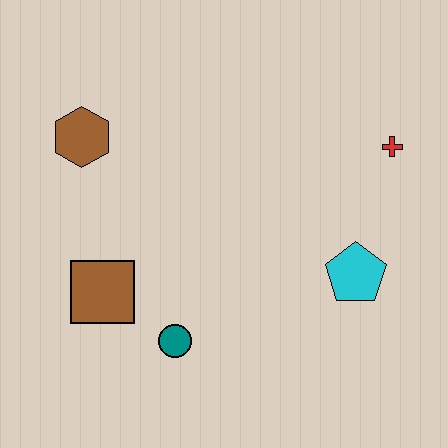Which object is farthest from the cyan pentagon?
The brown hexagon is farthest from the cyan pentagon.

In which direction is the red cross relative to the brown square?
The red cross is to the right of the brown square.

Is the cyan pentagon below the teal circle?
No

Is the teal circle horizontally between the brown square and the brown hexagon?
No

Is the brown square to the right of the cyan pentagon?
No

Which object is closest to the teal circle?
The brown square is closest to the teal circle.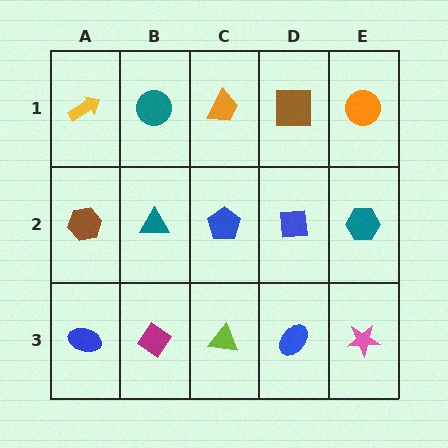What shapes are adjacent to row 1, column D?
A blue square (row 2, column D), an orange trapezoid (row 1, column C), an orange circle (row 1, column E).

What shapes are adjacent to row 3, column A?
A brown hexagon (row 2, column A), a magenta diamond (row 3, column B).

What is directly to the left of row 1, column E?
A brown square.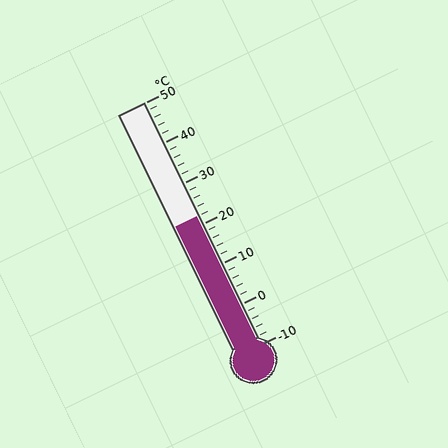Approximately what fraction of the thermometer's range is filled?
The thermometer is filled to approximately 55% of its range.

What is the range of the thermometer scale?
The thermometer scale ranges from -10°C to 50°C.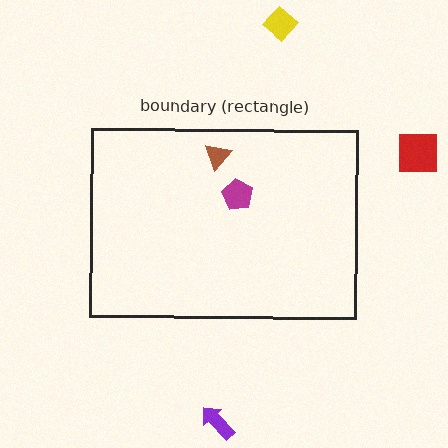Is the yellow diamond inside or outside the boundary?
Outside.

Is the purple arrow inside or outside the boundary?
Outside.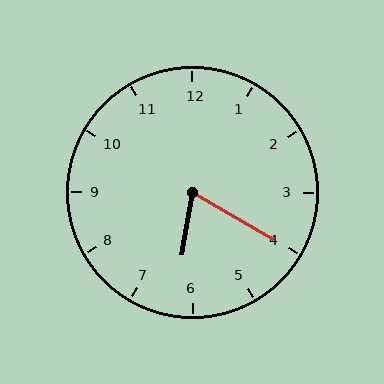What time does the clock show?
6:20.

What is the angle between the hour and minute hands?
Approximately 70 degrees.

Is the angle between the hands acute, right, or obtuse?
It is acute.